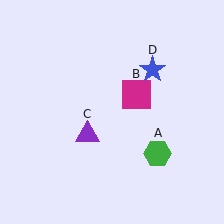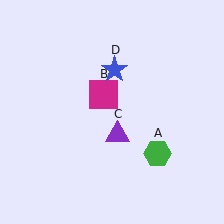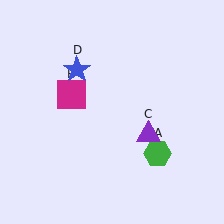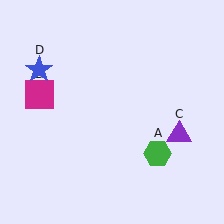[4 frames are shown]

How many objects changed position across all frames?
3 objects changed position: magenta square (object B), purple triangle (object C), blue star (object D).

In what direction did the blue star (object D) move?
The blue star (object D) moved left.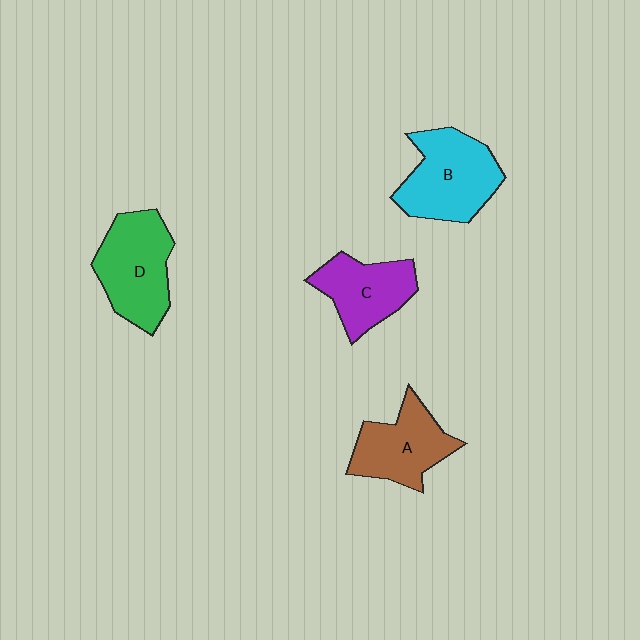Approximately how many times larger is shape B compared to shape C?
Approximately 1.3 times.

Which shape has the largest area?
Shape B (cyan).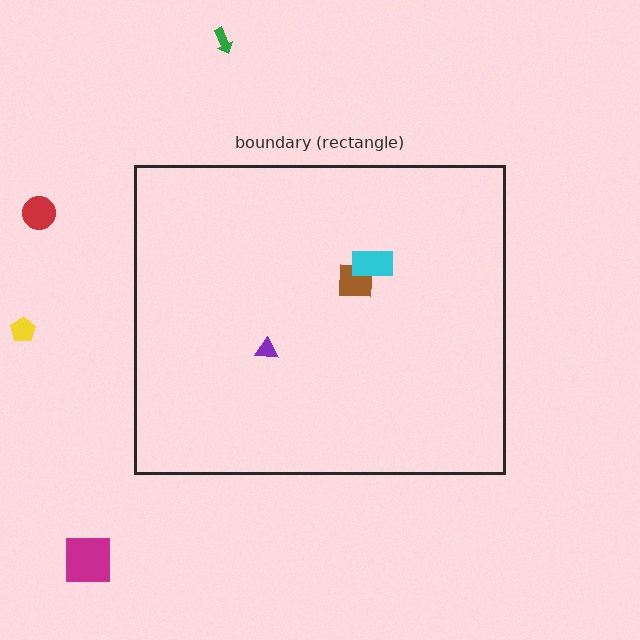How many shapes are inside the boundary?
3 inside, 4 outside.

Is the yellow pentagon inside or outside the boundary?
Outside.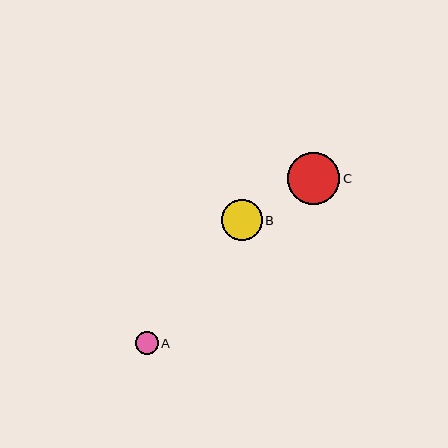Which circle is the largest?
Circle C is the largest with a size of approximately 53 pixels.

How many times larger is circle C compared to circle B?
Circle C is approximately 1.3 times the size of circle B.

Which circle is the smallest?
Circle A is the smallest with a size of approximately 22 pixels.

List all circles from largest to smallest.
From largest to smallest: C, B, A.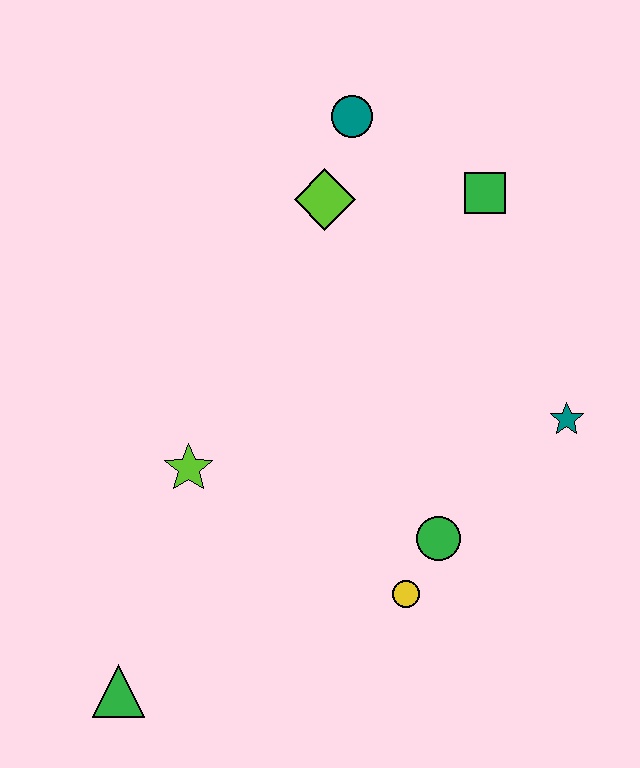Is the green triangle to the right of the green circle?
No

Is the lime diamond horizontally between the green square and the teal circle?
No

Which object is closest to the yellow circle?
The green circle is closest to the yellow circle.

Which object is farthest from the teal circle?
The green triangle is farthest from the teal circle.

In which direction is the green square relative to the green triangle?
The green square is above the green triangle.